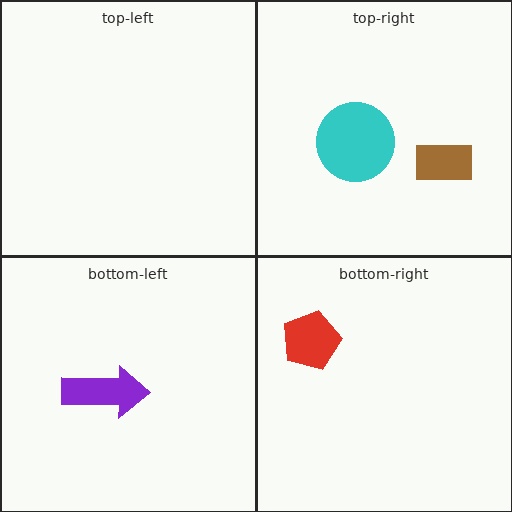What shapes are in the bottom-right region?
The red pentagon.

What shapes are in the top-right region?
The cyan circle, the brown rectangle.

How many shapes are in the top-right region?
2.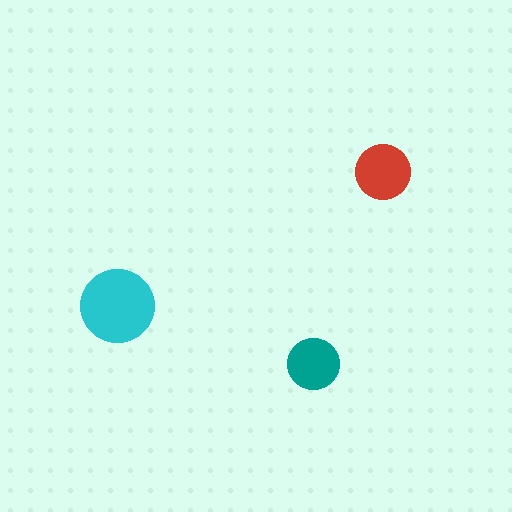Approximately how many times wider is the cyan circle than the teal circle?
About 1.5 times wider.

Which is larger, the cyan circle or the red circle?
The cyan one.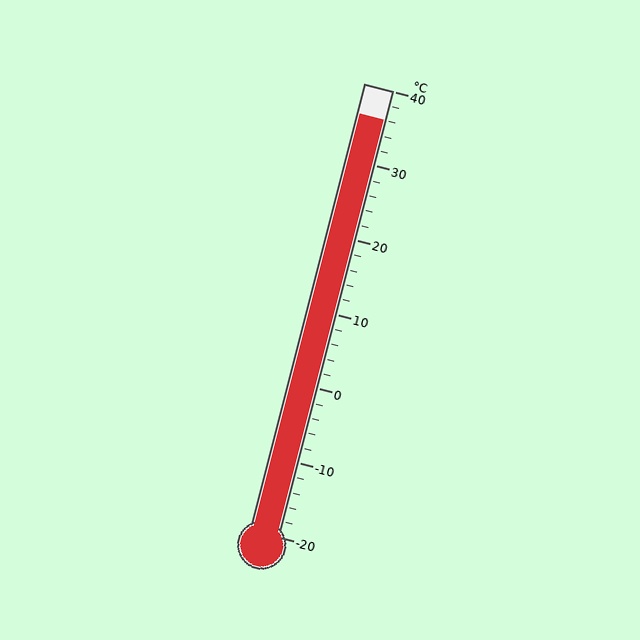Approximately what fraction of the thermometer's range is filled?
The thermometer is filled to approximately 95% of its range.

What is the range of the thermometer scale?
The thermometer scale ranges from -20°C to 40°C.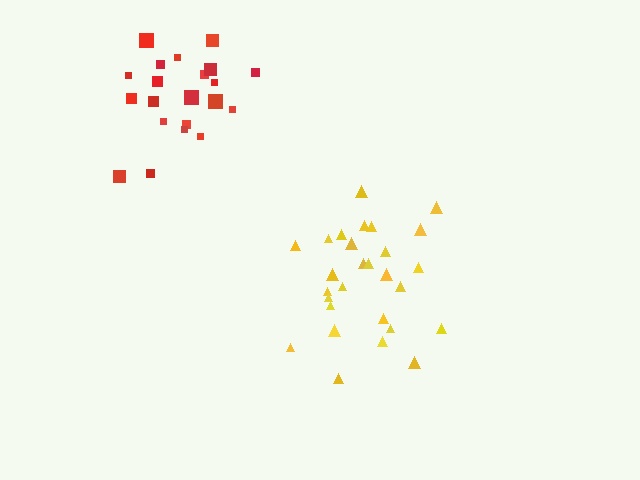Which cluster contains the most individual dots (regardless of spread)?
Yellow (28).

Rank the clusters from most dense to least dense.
red, yellow.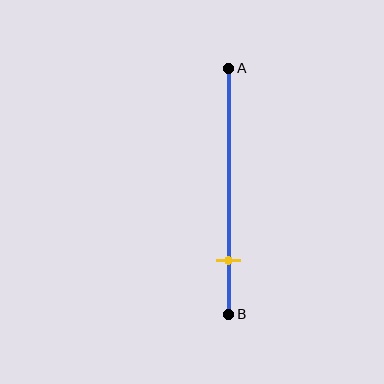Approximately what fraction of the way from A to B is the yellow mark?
The yellow mark is approximately 80% of the way from A to B.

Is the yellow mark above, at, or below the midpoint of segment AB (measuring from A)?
The yellow mark is below the midpoint of segment AB.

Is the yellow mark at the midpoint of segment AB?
No, the mark is at about 80% from A, not at the 50% midpoint.